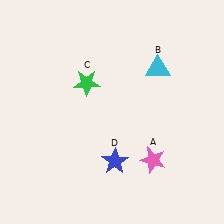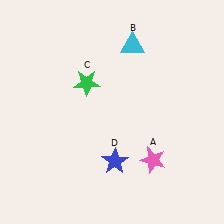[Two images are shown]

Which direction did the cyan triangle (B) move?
The cyan triangle (B) moved left.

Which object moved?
The cyan triangle (B) moved left.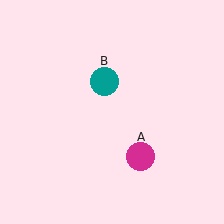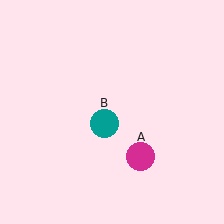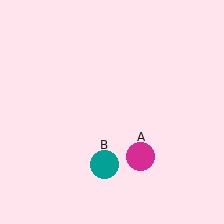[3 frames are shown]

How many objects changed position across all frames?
1 object changed position: teal circle (object B).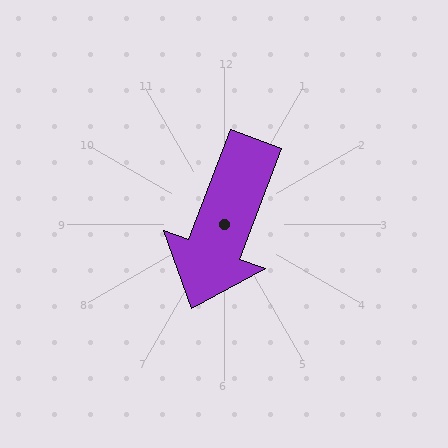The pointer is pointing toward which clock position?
Roughly 7 o'clock.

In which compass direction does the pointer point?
South.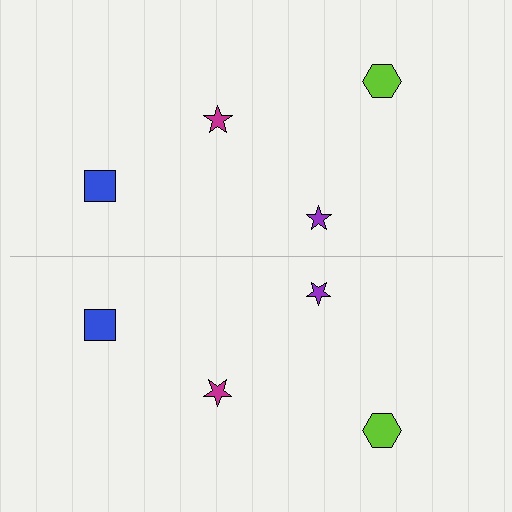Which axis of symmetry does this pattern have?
The pattern has a horizontal axis of symmetry running through the center of the image.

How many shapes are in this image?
There are 8 shapes in this image.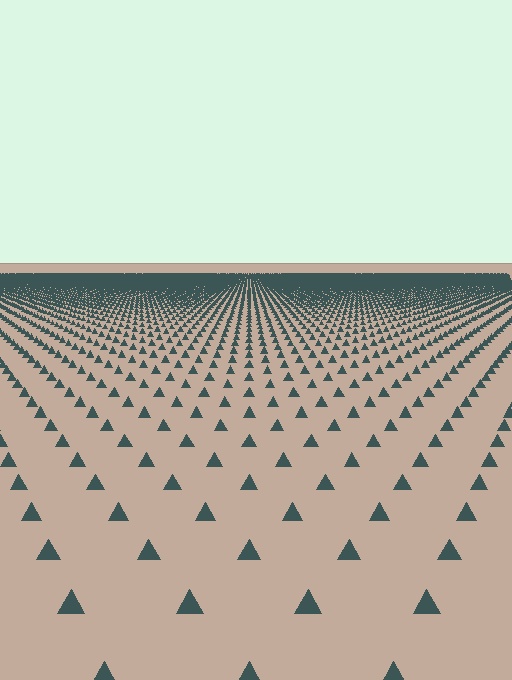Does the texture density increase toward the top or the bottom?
Density increases toward the top.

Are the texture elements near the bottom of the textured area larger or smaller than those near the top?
Larger. Near the bottom, elements are closer to the viewer and appear at a bigger on-screen size.